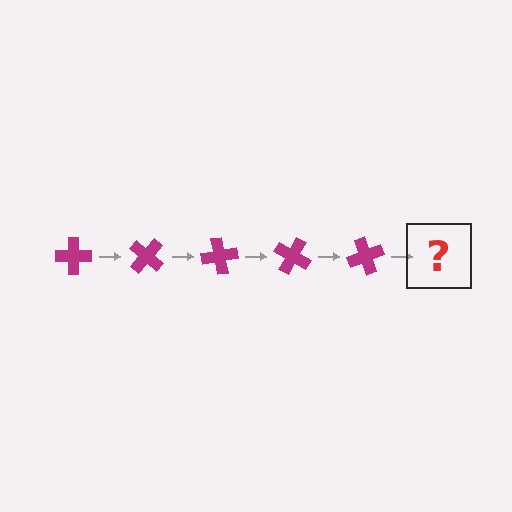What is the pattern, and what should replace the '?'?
The pattern is that the cross rotates 40 degrees each step. The '?' should be a magenta cross rotated 200 degrees.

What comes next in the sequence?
The next element should be a magenta cross rotated 200 degrees.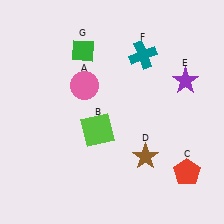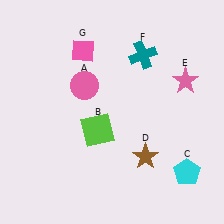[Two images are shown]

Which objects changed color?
C changed from red to cyan. E changed from purple to pink. G changed from green to pink.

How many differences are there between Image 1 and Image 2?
There are 3 differences between the two images.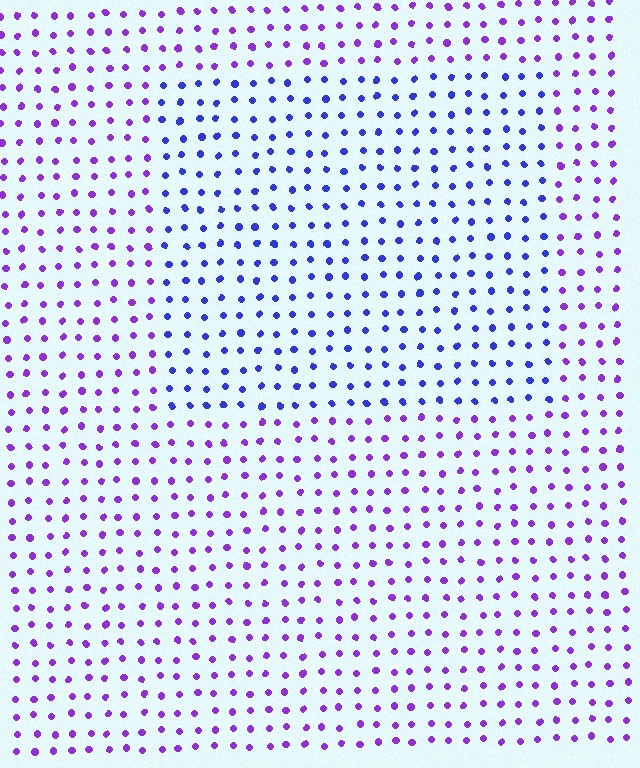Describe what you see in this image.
The image is filled with small purple elements in a uniform arrangement. A rectangle-shaped region is visible where the elements are tinted to a slightly different hue, forming a subtle color boundary.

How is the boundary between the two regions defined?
The boundary is defined purely by a slight shift in hue (about 40 degrees). Spacing, size, and orientation are identical on both sides.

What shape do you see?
I see a rectangle.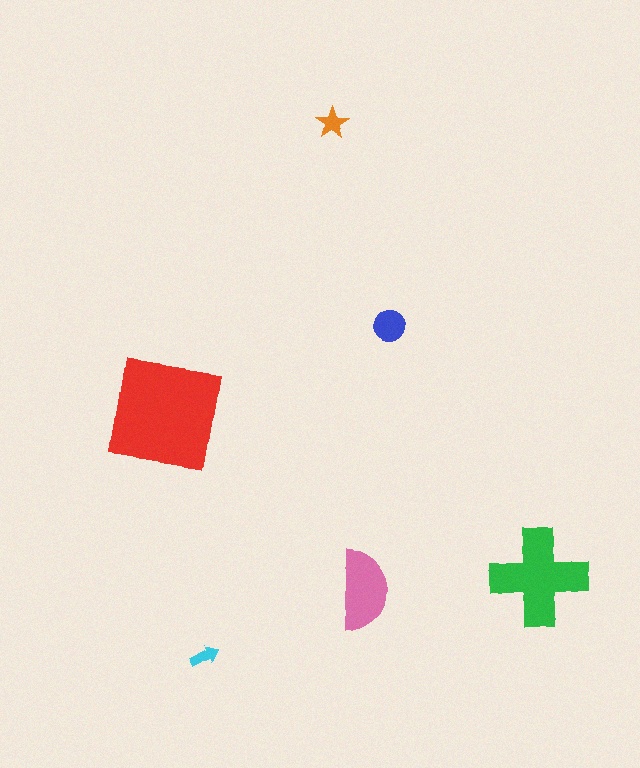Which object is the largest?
The red square.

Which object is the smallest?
The cyan arrow.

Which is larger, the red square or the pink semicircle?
The red square.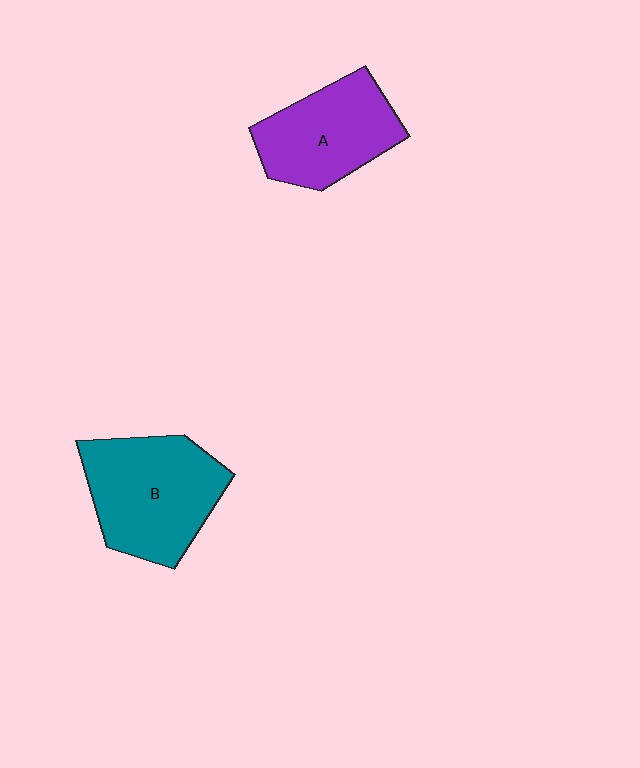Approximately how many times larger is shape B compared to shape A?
Approximately 1.2 times.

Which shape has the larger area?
Shape B (teal).